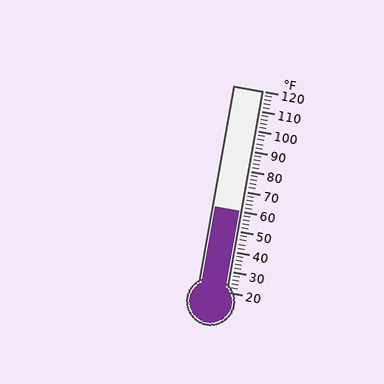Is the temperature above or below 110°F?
The temperature is below 110°F.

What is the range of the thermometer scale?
The thermometer scale ranges from 20°F to 120°F.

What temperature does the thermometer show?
The thermometer shows approximately 60°F.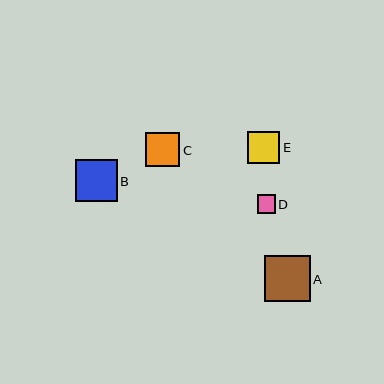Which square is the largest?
Square A is the largest with a size of approximately 46 pixels.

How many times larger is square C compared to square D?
Square C is approximately 1.8 times the size of square D.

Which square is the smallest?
Square D is the smallest with a size of approximately 18 pixels.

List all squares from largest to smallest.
From largest to smallest: A, B, C, E, D.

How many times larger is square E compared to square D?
Square E is approximately 1.8 times the size of square D.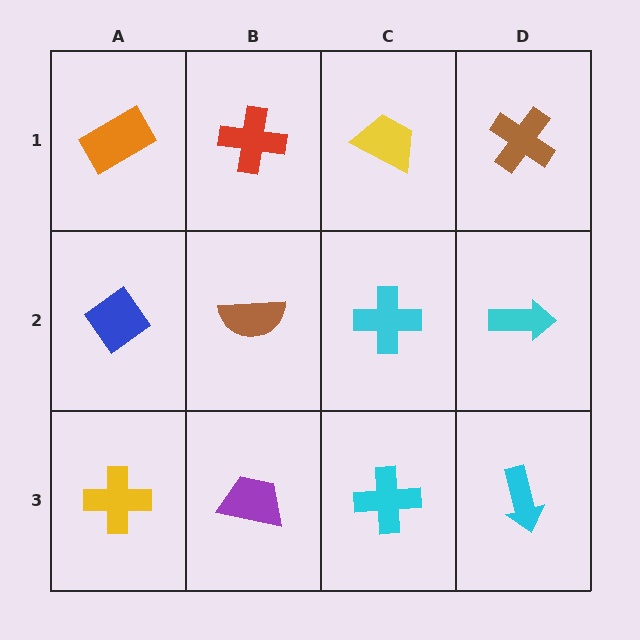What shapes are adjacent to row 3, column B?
A brown semicircle (row 2, column B), a yellow cross (row 3, column A), a cyan cross (row 3, column C).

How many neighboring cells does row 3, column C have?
3.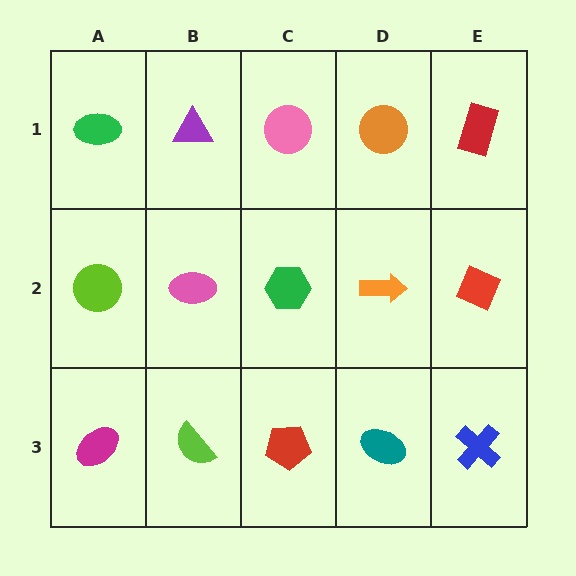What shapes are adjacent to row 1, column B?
A pink ellipse (row 2, column B), a green ellipse (row 1, column A), a pink circle (row 1, column C).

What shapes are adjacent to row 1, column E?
A red diamond (row 2, column E), an orange circle (row 1, column D).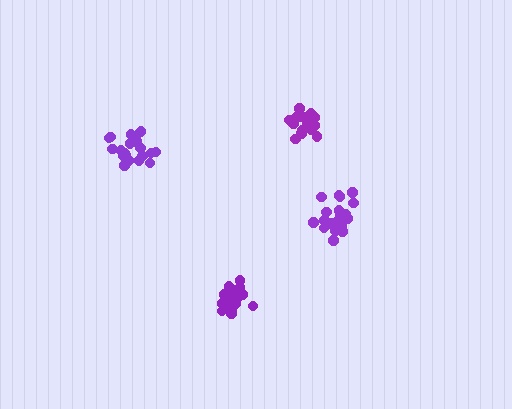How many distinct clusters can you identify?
There are 4 distinct clusters.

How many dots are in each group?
Group 1: 20 dots, Group 2: 21 dots, Group 3: 19 dots, Group 4: 20 dots (80 total).